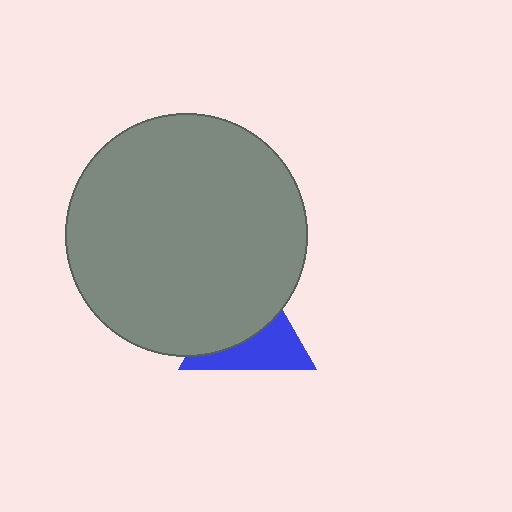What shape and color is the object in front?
The object in front is a gray circle.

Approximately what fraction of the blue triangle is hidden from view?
Roughly 56% of the blue triangle is hidden behind the gray circle.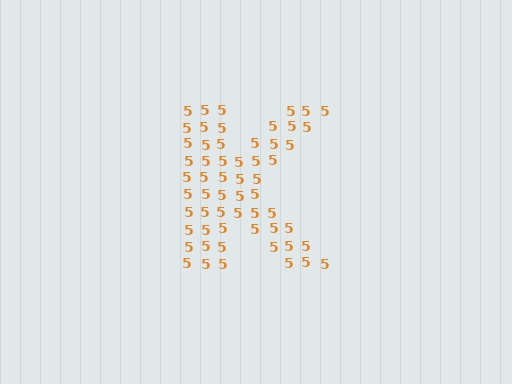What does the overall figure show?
The overall figure shows the letter K.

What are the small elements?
The small elements are digit 5's.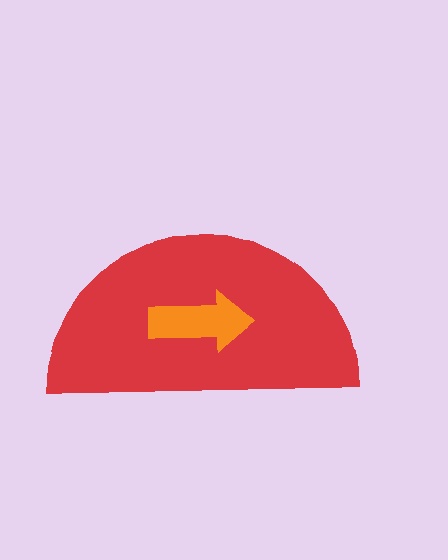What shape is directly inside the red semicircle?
The orange arrow.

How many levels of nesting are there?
2.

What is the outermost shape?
The red semicircle.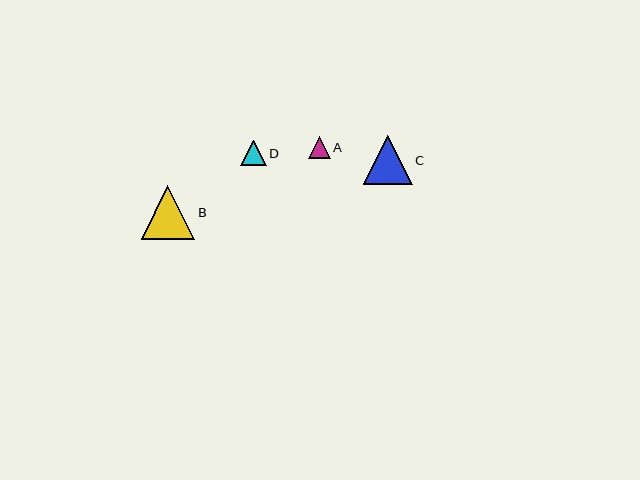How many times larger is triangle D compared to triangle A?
Triangle D is approximately 1.1 times the size of triangle A.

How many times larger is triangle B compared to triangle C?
Triangle B is approximately 1.1 times the size of triangle C.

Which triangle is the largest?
Triangle B is the largest with a size of approximately 54 pixels.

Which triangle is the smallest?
Triangle A is the smallest with a size of approximately 22 pixels.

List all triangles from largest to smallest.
From largest to smallest: B, C, D, A.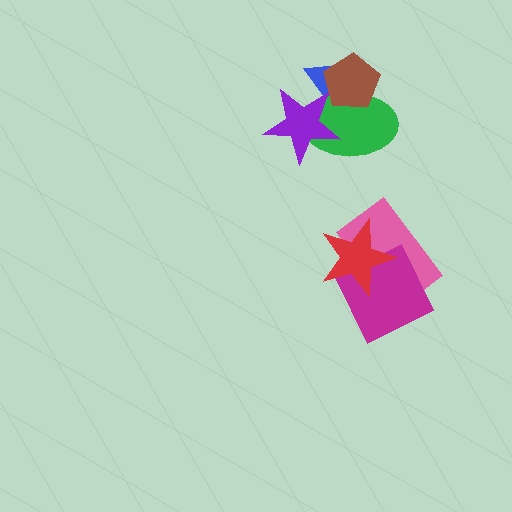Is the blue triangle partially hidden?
Yes, it is partially covered by another shape.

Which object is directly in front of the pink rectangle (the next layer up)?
The magenta square is directly in front of the pink rectangle.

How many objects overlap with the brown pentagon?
2 objects overlap with the brown pentagon.